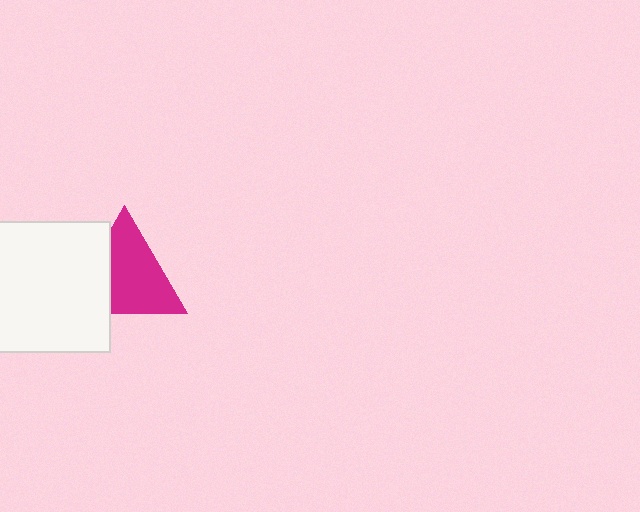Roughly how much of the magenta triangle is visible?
Most of it is visible (roughly 69%).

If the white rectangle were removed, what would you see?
You would see the complete magenta triangle.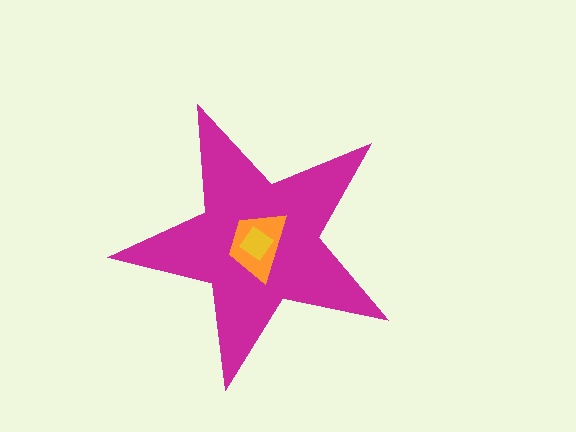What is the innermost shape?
The yellow diamond.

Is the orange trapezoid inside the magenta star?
Yes.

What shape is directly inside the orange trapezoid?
The yellow diamond.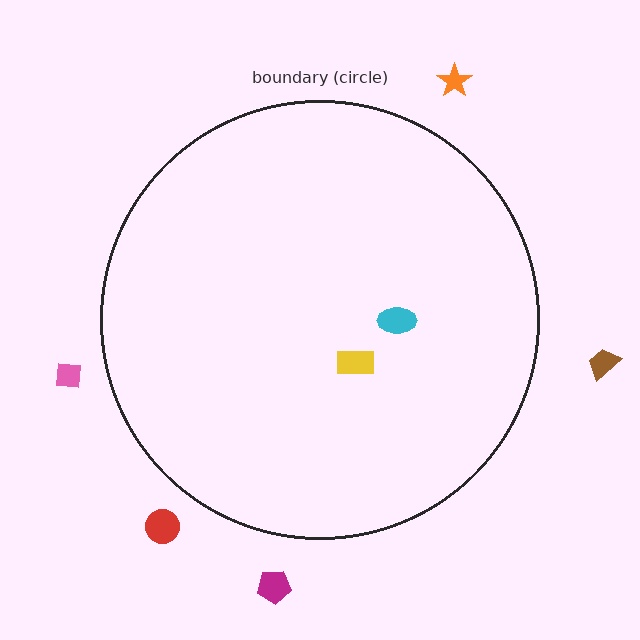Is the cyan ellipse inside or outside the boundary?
Inside.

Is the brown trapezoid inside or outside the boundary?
Outside.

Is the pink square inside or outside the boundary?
Outside.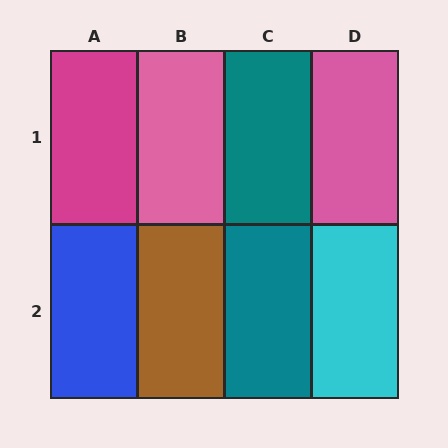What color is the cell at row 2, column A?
Blue.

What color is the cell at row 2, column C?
Teal.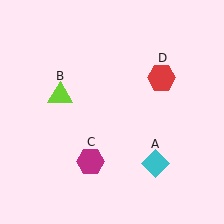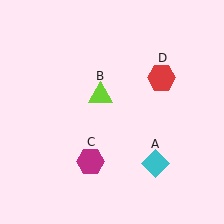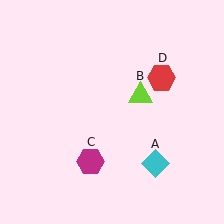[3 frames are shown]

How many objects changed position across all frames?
1 object changed position: lime triangle (object B).